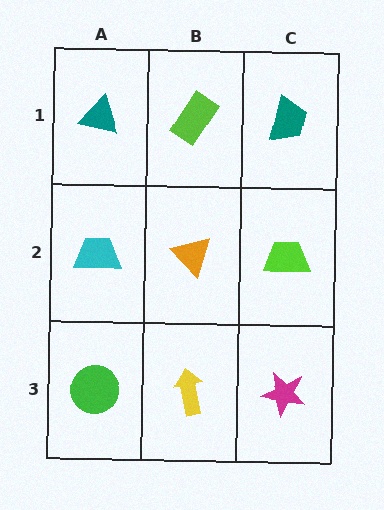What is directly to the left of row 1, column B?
A teal triangle.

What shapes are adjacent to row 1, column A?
A cyan trapezoid (row 2, column A), a lime rectangle (row 1, column B).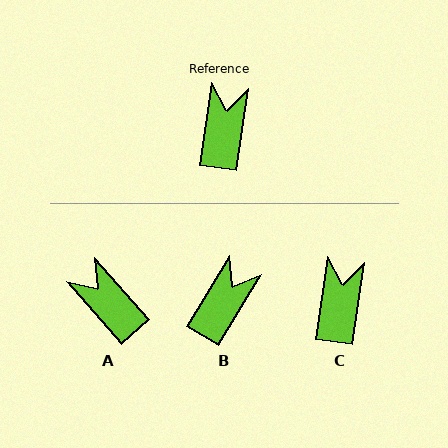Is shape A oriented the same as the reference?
No, it is off by about 50 degrees.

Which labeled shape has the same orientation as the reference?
C.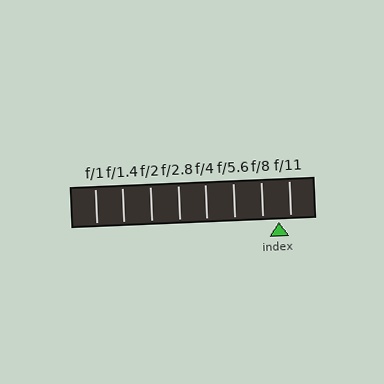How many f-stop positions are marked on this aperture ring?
There are 8 f-stop positions marked.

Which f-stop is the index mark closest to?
The index mark is closest to f/11.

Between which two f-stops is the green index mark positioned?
The index mark is between f/8 and f/11.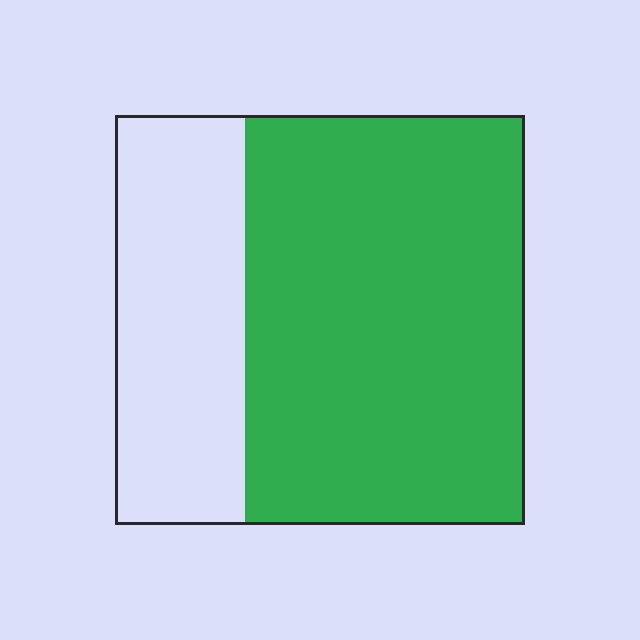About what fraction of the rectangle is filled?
About two thirds (2/3).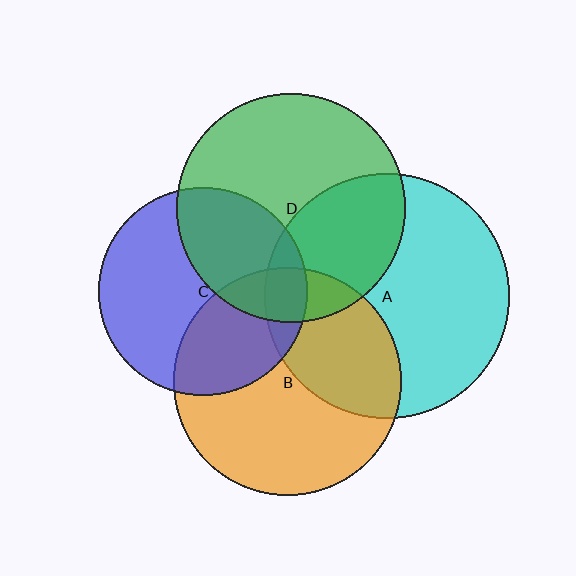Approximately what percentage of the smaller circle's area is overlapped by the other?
Approximately 35%.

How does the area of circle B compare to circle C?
Approximately 1.2 times.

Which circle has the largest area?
Circle A (cyan).